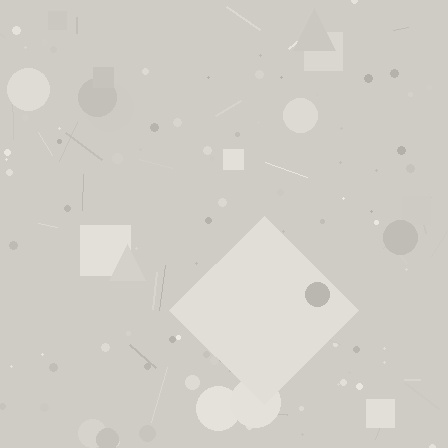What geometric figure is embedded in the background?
A diamond is embedded in the background.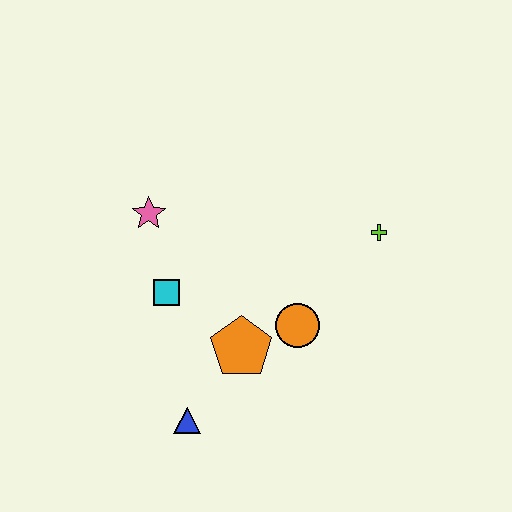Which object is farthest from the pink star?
The lime cross is farthest from the pink star.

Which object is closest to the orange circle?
The orange pentagon is closest to the orange circle.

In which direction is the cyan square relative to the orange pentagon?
The cyan square is to the left of the orange pentagon.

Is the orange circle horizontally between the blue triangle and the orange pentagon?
No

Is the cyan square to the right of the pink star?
Yes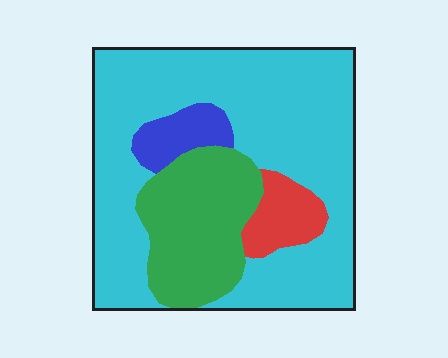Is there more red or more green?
Green.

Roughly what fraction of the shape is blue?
Blue covers 6% of the shape.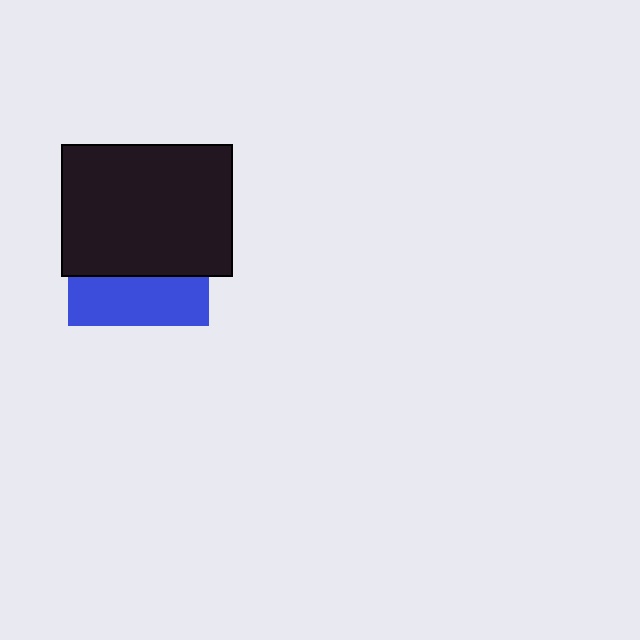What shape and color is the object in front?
The object in front is a black rectangle.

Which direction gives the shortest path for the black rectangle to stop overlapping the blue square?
Moving up gives the shortest separation.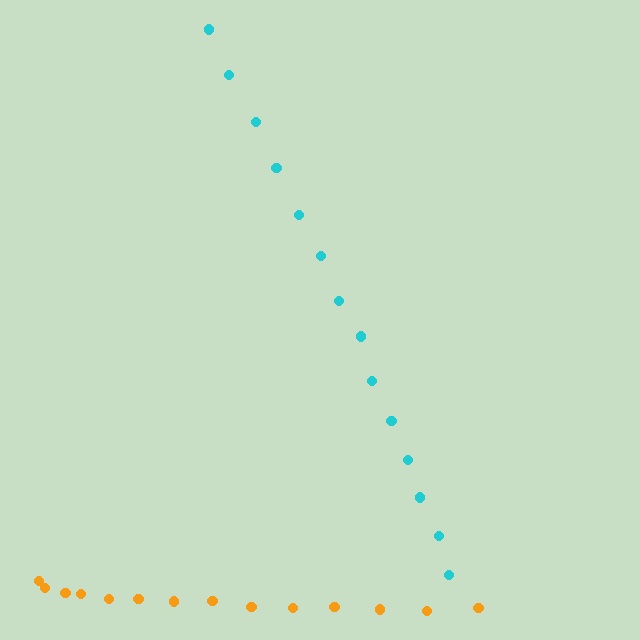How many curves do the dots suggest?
There are 2 distinct paths.